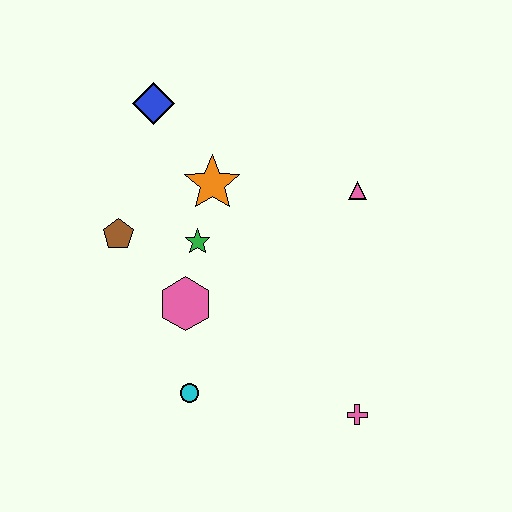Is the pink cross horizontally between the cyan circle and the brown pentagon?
No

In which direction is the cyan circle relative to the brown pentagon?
The cyan circle is below the brown pentagon.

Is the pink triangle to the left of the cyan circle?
No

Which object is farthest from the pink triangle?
The cyan circle is farthest from the pink triangle.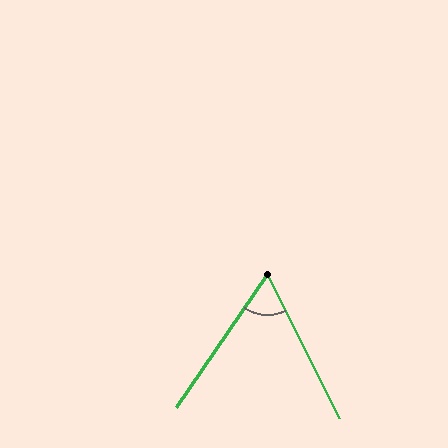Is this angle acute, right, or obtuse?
It is acute.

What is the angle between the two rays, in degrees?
Approximately 61 degrees.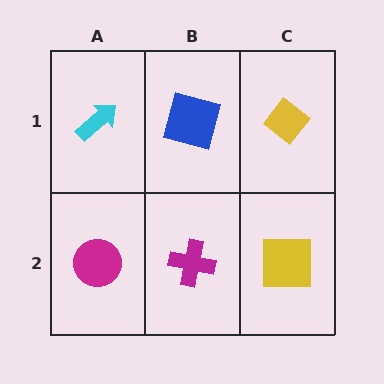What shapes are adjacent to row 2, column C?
A yellow diamond (row 1, column C), a magenta cross (row 2, column B).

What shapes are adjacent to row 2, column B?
A blue square (row 1, column B), a magenta circle (row 2, column A), a yellow square (row 2, column C).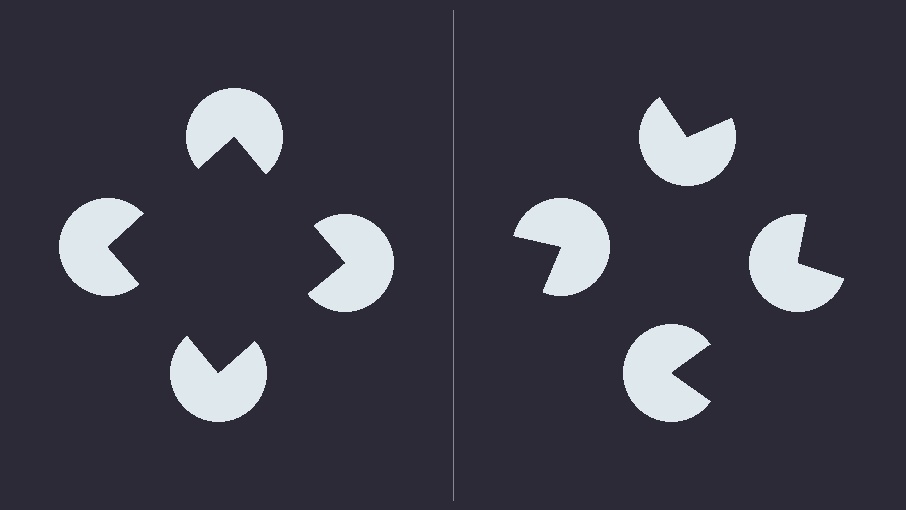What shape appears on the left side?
An illusory square.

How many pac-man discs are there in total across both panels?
8 — 4 on each side.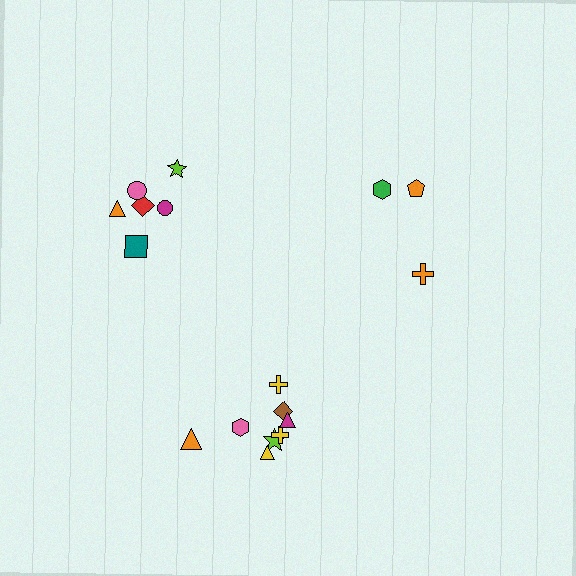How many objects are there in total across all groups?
There are 17 objects.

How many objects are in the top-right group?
There are 3 objects.